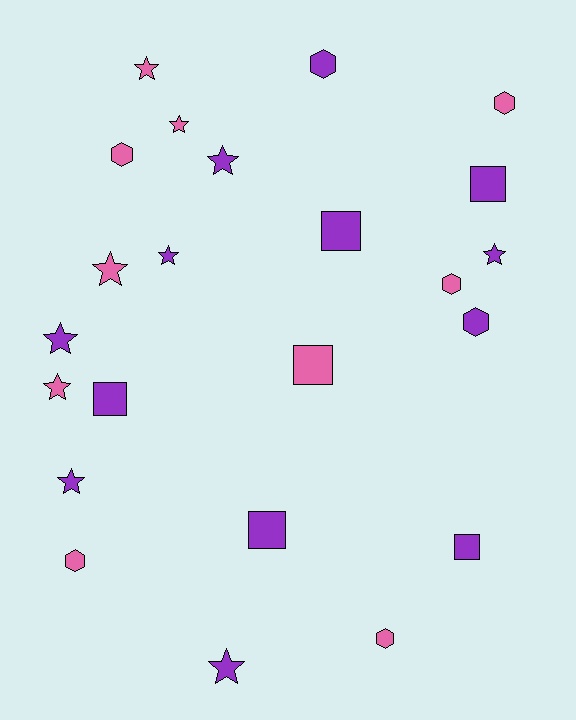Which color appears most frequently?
Purple, with 13 objects.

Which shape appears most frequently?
Star, with 10 objects.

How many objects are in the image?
There are 23 objects.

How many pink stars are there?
There are 4 pink stars.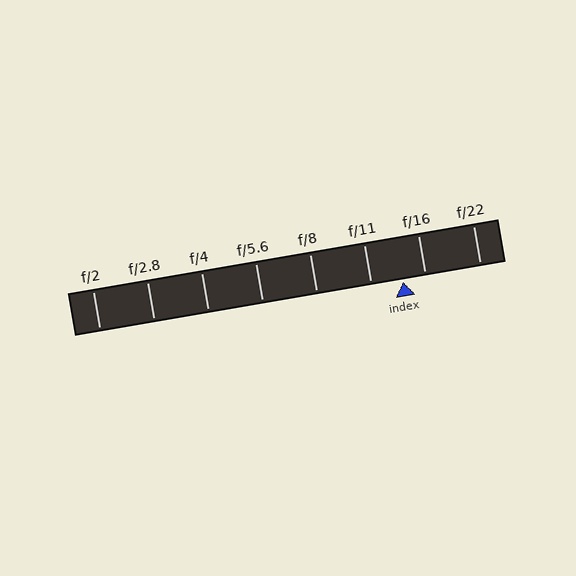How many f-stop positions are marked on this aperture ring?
There are 8 f-stop positions marked.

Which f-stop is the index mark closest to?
The index mark is closest to f/16.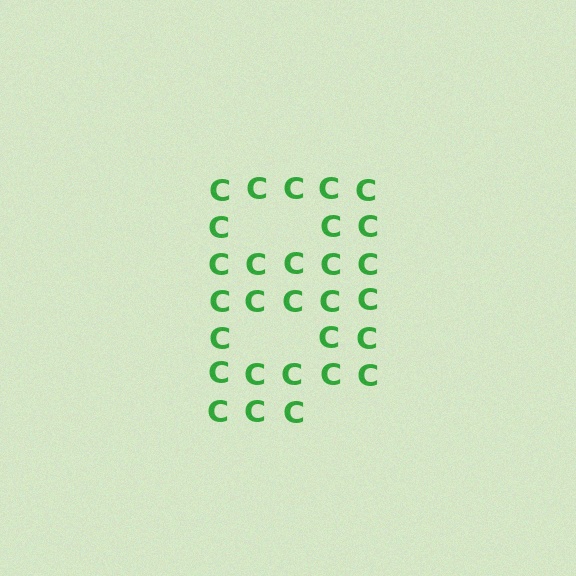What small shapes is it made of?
It is made of small letter C's.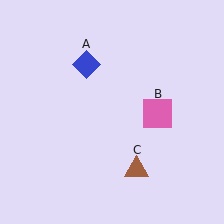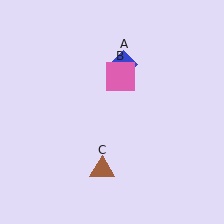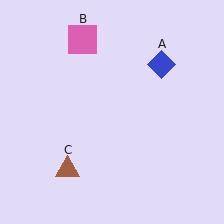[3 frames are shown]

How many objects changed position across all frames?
3 objects changed position: blue diamond (object A), pink square (object B), brown triangle (object C).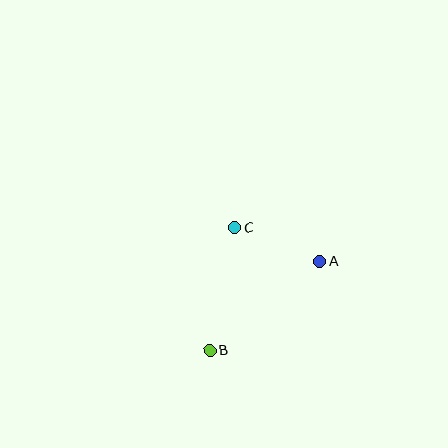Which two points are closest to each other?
Points A and C are closest to each other.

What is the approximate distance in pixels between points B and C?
The distance between B and C is approximately 125 pixels.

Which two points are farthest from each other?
Points A and B are farthest from each other.